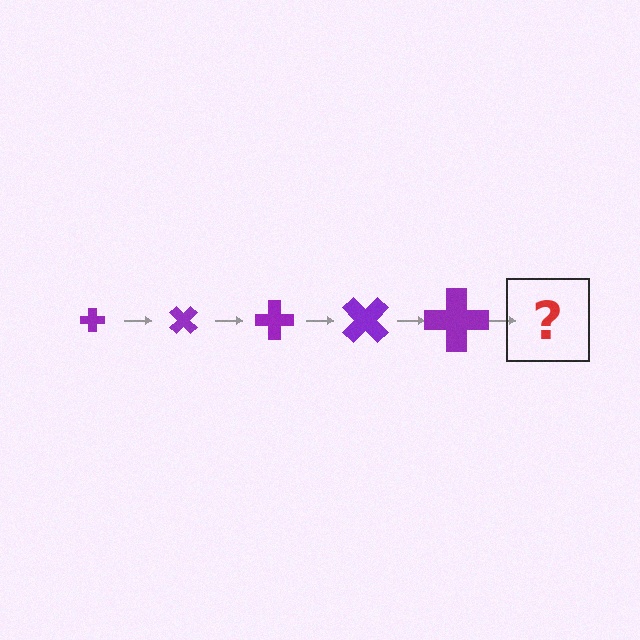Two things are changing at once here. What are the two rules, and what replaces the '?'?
The two rules are that the cross grows larger each step and it rotates 45 degrees each step. The '?' should be a cross, larger than the previous one and rotated 225 degrees from the start.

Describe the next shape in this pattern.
It should be a cross, larger than the previous one and rotated 225 degrees from the start.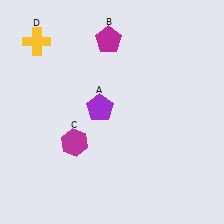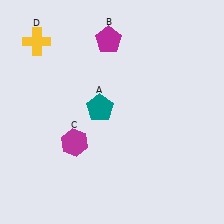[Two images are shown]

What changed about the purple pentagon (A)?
In Image 1, A is purple. In Image 2, it changed to teal.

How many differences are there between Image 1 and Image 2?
There is 1 difference between the two images.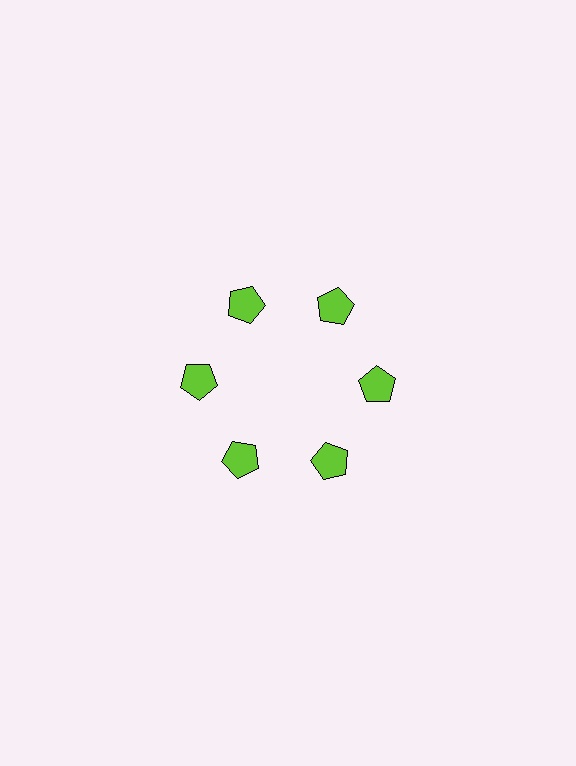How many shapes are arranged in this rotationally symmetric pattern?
There are 6 shapes, arranged in 6 groups of 1.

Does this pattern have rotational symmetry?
Yes, this pattern has 6-fold rotational symmetry. It looks the same after rotating 60 degrees around the center.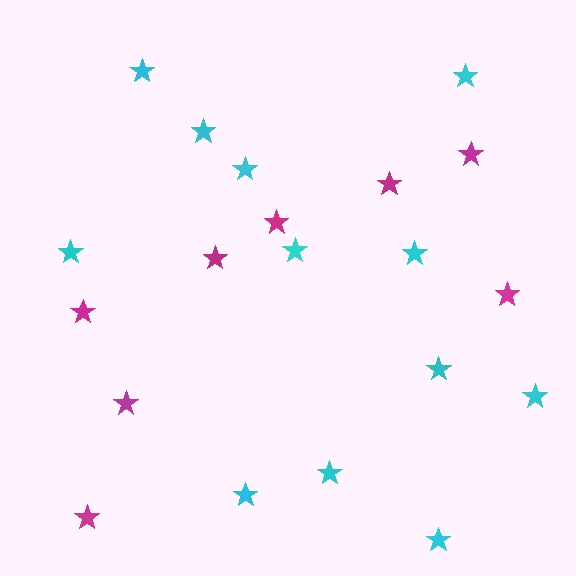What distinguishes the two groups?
There are 2 groups: one group of cyan stars (12) and one group of magenta stars (8).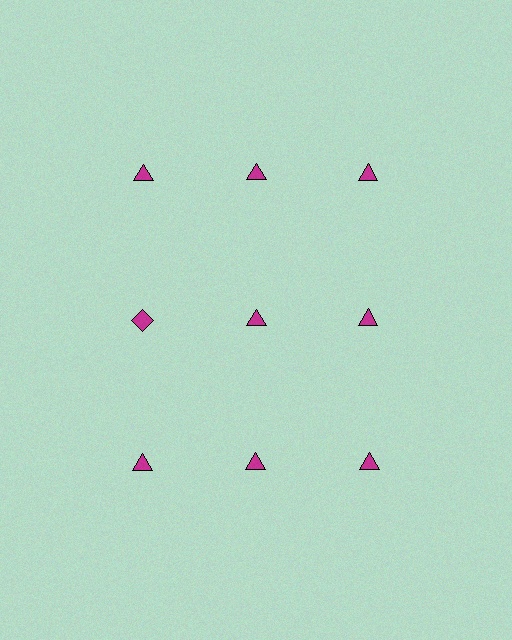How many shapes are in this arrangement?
There are 9 shapes arranged in a grid pattern.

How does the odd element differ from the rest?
It has a different shape: diamond instead of triangle.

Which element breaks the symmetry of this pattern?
The magenta diamond in the second row, leftmost column breaks the symmetry. All other shapes are magenta triangles.